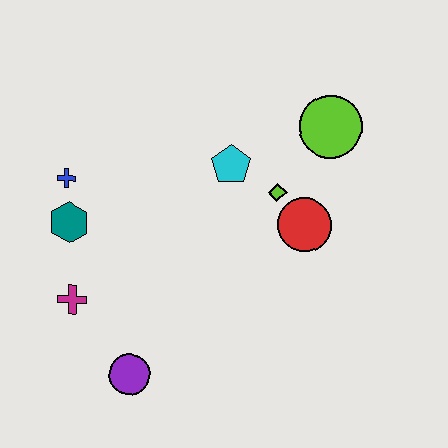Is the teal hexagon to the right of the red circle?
No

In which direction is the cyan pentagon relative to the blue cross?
The cyan pentagon is to the right of the blue cross.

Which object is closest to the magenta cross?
The teal hexagon is closest to the magenta cross.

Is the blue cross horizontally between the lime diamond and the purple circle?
No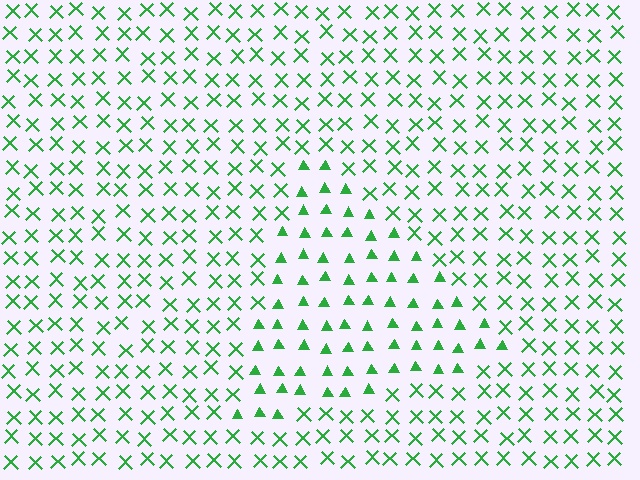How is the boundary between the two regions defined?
The boundary is defined by a change in element shape: triangles inside vs. X marks outside. All elements share the same color and spacing.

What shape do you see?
I see a triangle.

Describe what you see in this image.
The image is filled with small green elements arranged in a uniform grid. A triangle-shaped region contains triangles, while the surrounding area contains X marks. The boundary is defined purely by the change in element shape.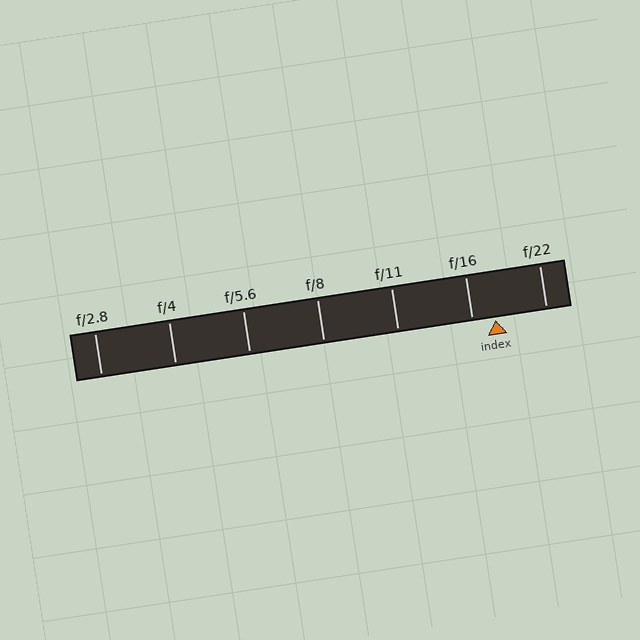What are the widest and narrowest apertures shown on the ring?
The widest aperture shown is f/2.8 and the narrowest is f/22.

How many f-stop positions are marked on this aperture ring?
There are 7 f-stop positions marked.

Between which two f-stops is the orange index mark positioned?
The index mark is between f/16 and f/22.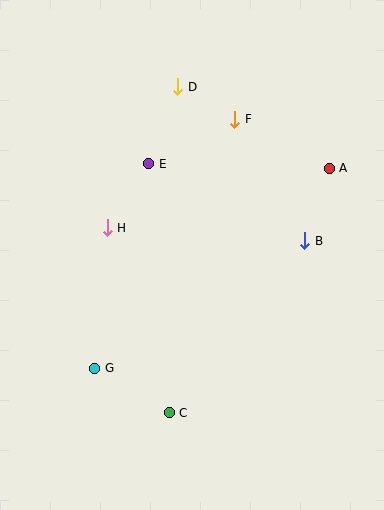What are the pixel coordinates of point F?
Point F is at (235, 119).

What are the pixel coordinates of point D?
Point D is at (178, 87).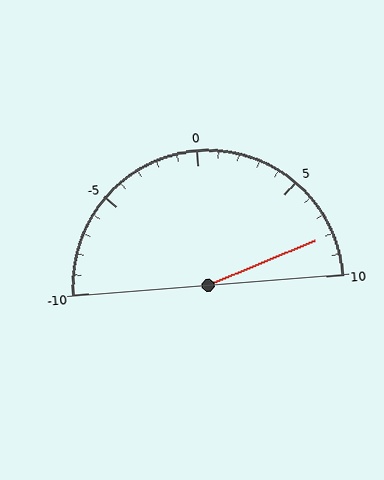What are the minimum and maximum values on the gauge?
The gauge ranges from -10 to 10.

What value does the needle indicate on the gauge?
The needle indicates approximately 8.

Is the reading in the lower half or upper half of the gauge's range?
The reading is in the upper half of the range (-10 to 10).